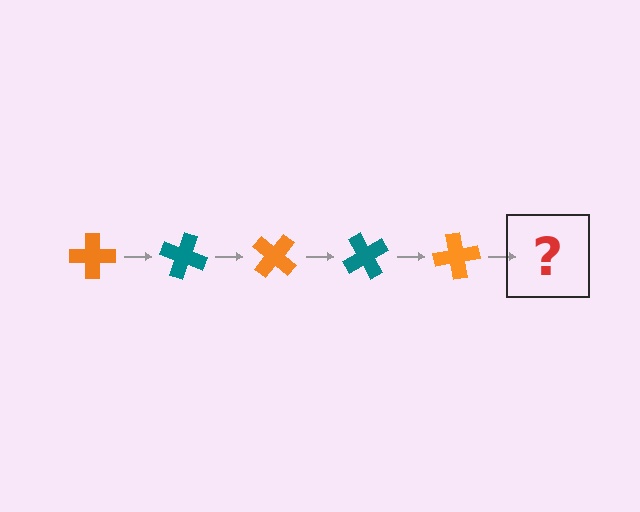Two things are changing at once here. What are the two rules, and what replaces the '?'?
The two rules are that it rotates 20 degrees each step and the color cycles through orange and teal. The '?' should be a teal cross, rotated 100 degrees from the start.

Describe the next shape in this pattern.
It should be a teal cross, rotated 100 degrees from the start.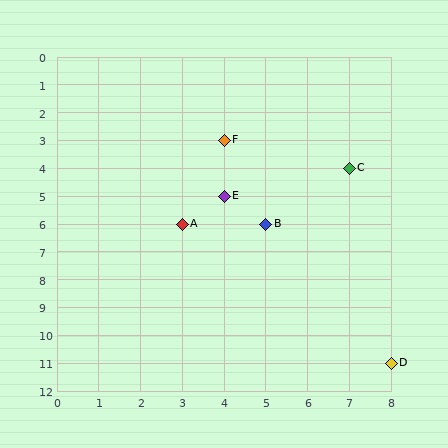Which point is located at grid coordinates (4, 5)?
Point E is at (4, 5).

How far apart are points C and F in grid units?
Points C and F are 3 columns and 1 row apart (about 3.2 grid units diagonally).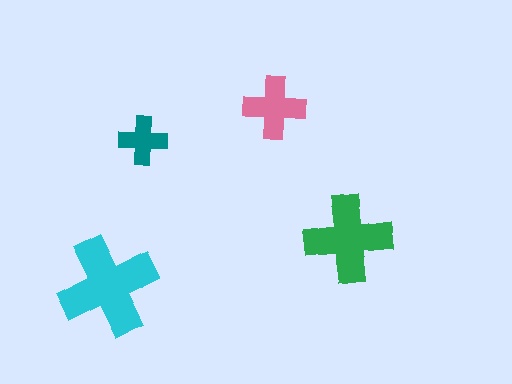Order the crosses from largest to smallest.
the cyan one, the green one, the pink one, the teal one.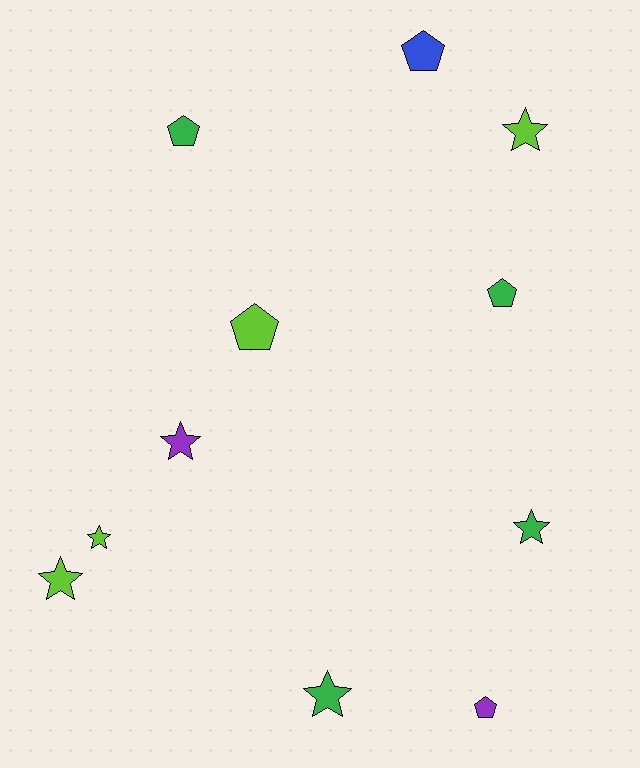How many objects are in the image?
There are 11 objects.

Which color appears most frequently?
Green, with 4 objects.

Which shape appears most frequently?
Star, with 6 objects.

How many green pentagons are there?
There are 2 green pentagons.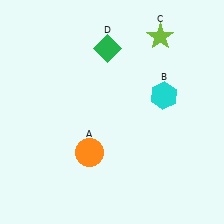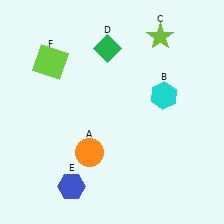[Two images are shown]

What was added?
A blue hexagon (E), a lime square (F) were added in Image 2.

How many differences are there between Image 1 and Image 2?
There are 2 differences between the two images.